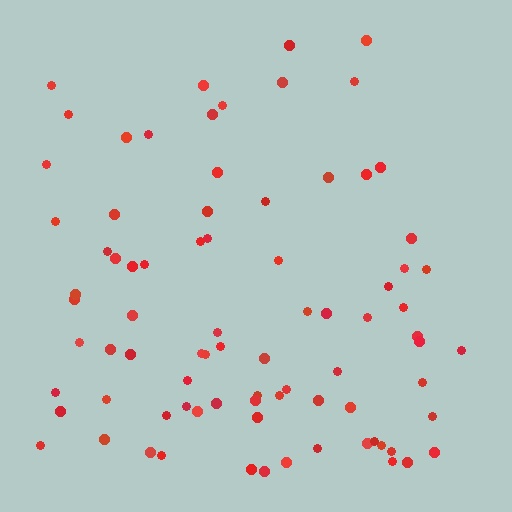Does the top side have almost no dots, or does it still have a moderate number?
Still a moderate number, just noticeably fewer than the bottom.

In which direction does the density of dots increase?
From top to bottom, with the bottom side densest.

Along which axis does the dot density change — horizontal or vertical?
Vertical.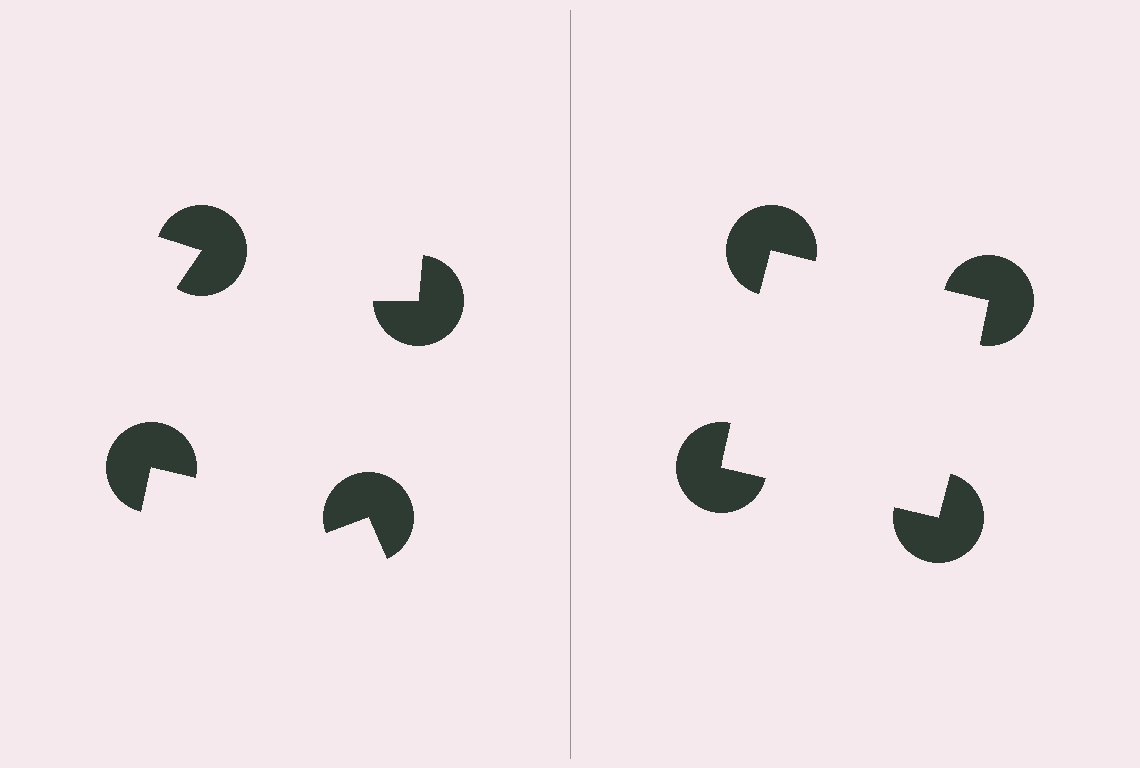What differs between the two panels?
The pac-man discs are positioned identically on both sides; only the wedge orientations differ. On the right they align to a square; on the left they are misaligned.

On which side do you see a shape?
An illusory square appears on the right side. On the left side the wedge cuts are rotated, so no coherent shape forms.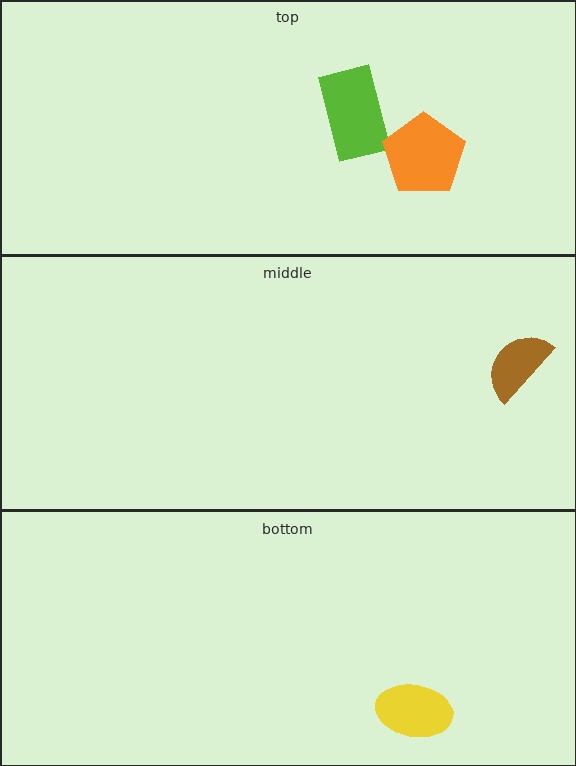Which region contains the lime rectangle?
The top region.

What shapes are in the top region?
The lime rectangle, the orange pentagon.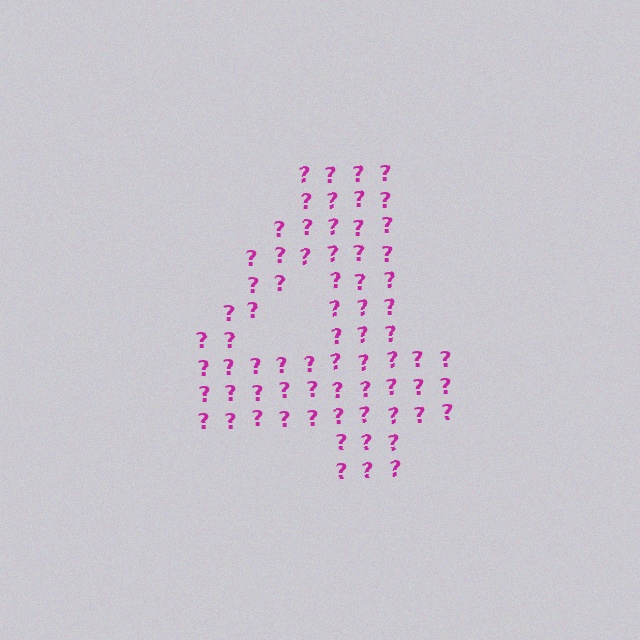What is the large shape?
The large shape is the digit 4.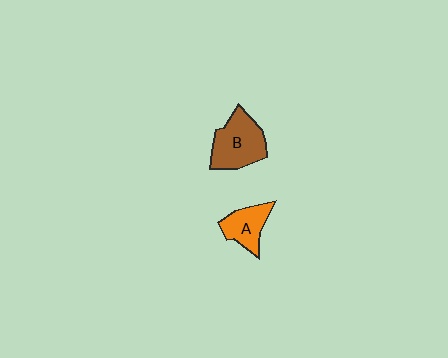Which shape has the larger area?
Shape B (brown).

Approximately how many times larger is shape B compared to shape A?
Approximately 1.5 times.